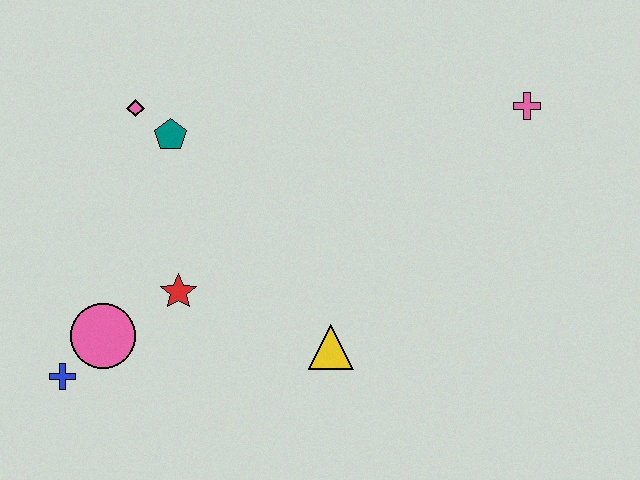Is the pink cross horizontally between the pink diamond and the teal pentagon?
No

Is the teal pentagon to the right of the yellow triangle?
No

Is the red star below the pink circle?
No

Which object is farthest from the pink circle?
The pink cross is farthest from the pink circle.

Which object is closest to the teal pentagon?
The pink diamond is closest to the teal pentagon.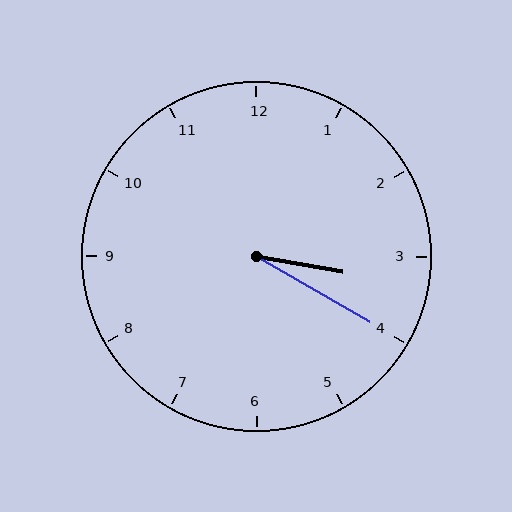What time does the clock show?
3:20.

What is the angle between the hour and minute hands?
Approximately 20 degrees.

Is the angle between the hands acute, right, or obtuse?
It is acute.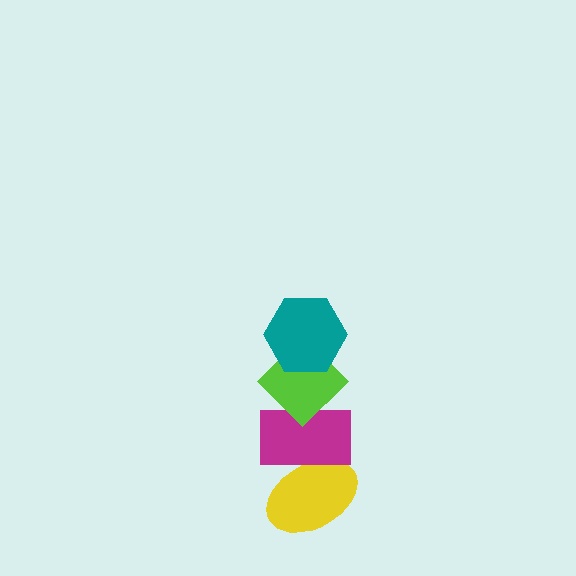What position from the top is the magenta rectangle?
The magenta rectangle is 3rd from the top.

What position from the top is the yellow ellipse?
The yellow ellipse is 4th from the top.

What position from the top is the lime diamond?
The lime diamond is 2nd from the top.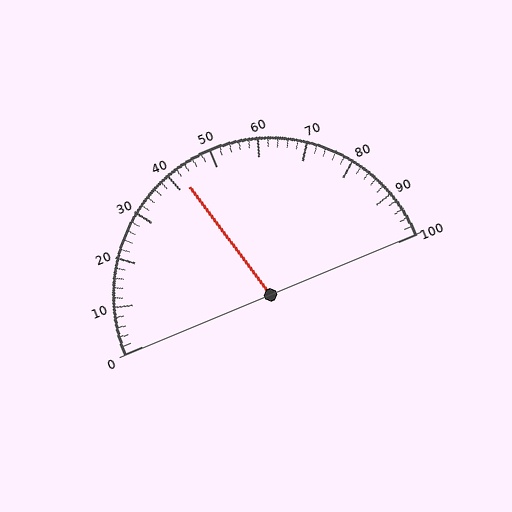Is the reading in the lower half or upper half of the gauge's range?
The reading is in the lower half of the range (0 to 100).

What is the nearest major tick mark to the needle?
The nearest major tick mark is 40.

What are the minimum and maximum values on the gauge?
The gauge ranges from 0 to 100.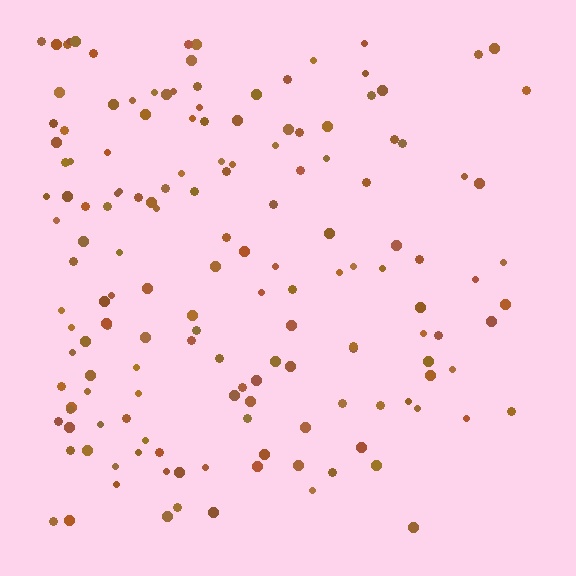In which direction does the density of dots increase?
From right to left, with the left side densest.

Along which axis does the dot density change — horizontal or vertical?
Horizontal.